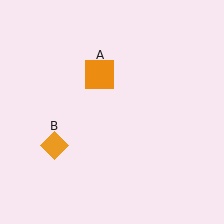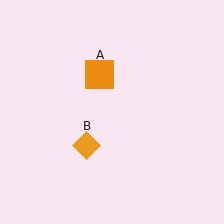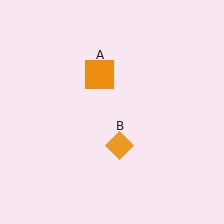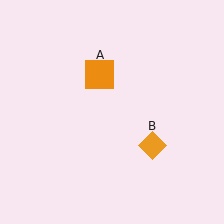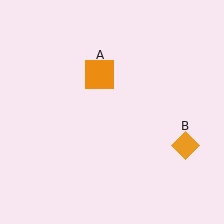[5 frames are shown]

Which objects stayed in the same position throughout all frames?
Orange square (object A) remained stationary.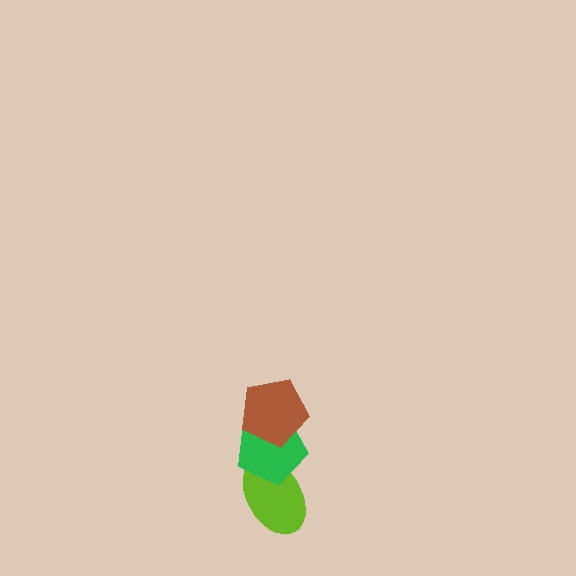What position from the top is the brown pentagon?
The brown pentagon is 1st from the top.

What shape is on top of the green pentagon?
The brown pentagon is on top of the green pentagon.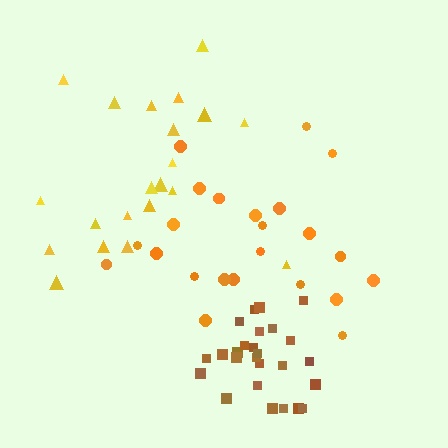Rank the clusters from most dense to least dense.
brown, orange, yellow.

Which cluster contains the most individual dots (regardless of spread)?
Brown (26).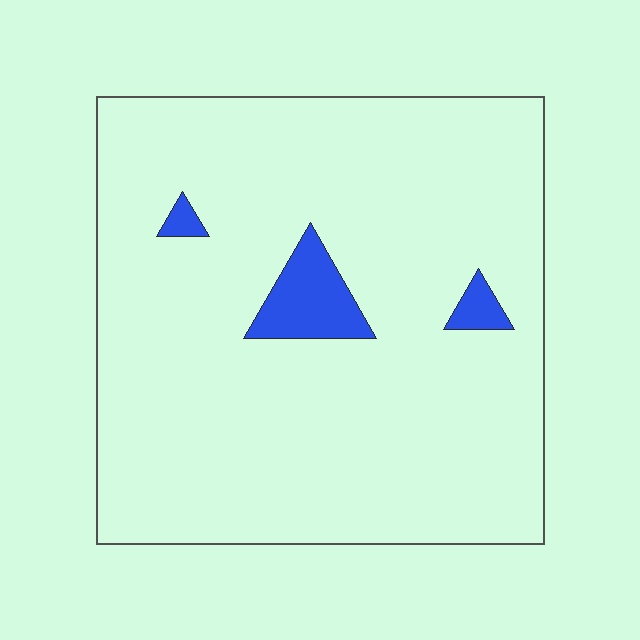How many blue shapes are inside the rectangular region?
3.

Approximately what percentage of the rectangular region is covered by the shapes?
Approximately 5%.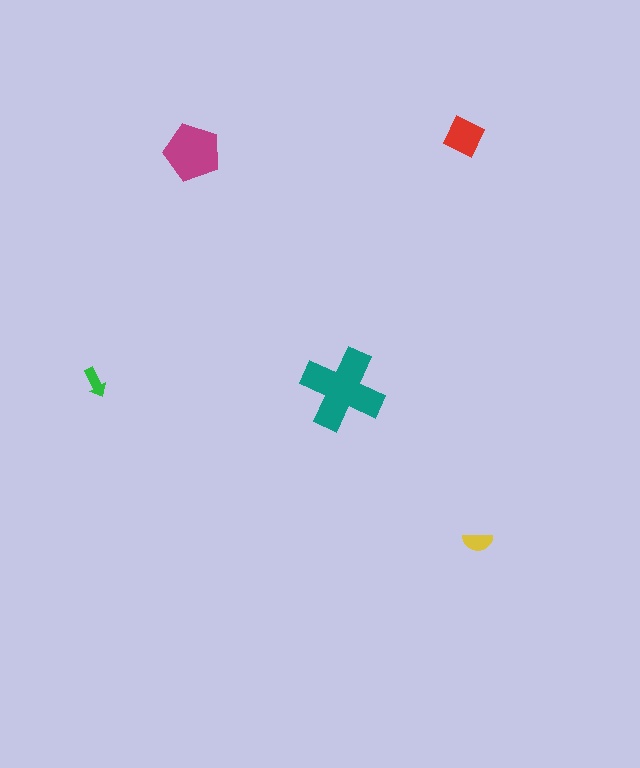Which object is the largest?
The teal cross.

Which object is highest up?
The red diamond is topmost.